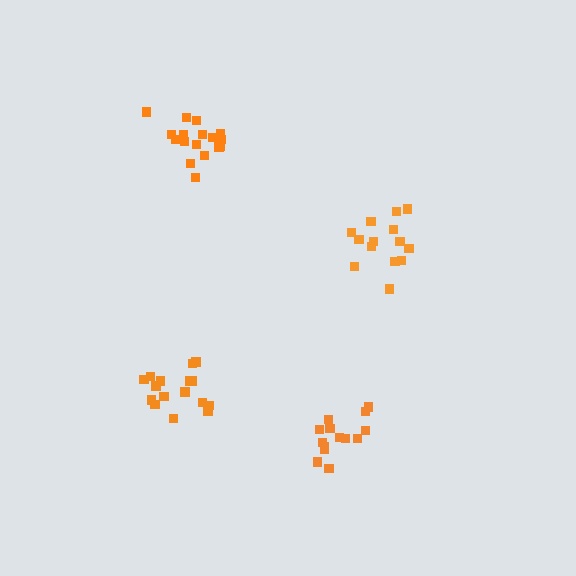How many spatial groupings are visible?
There are 4 spatial groupings.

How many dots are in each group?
Group 1: 14 dots, Group 2: 17 dots, Group 3: 14 dots, Group 4: 16 dots (61 total).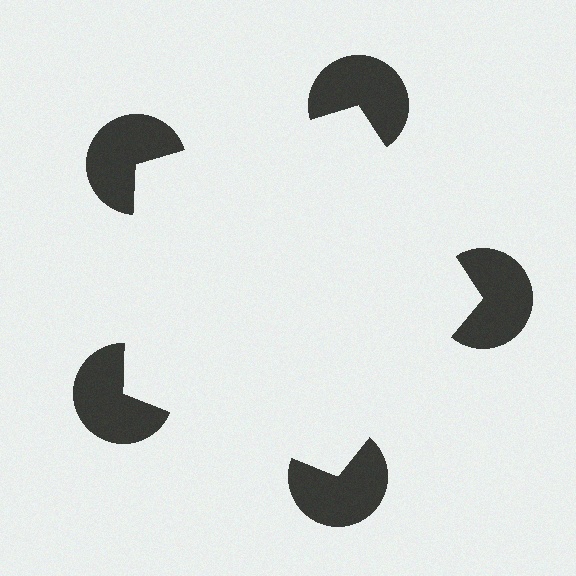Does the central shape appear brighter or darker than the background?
It typically appears slightly brighter than the background, even though no actual brightness change is drawn.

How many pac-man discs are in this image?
There are 5 — one at each vertex of the illusory pentagon.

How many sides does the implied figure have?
5 sides.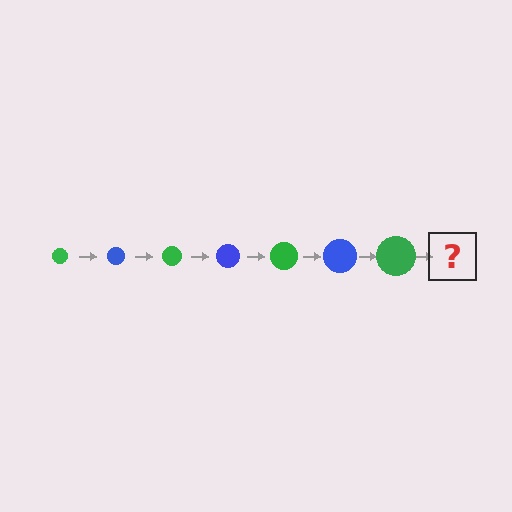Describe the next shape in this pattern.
It should be a blue circle, larger than the previous one.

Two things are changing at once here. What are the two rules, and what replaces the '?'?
The two rules are that the circle grows larger each step and the color cycles through green and blue. The '?' should be a blue circle, larger than the previous one.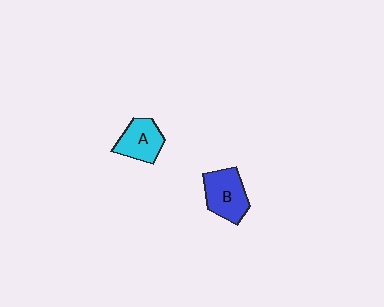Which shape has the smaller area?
Shape A (cyan).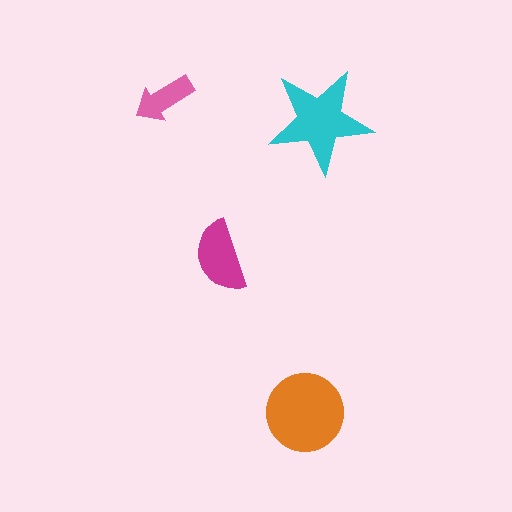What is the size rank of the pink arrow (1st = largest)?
4th.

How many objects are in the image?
There are 4 objects in the image.